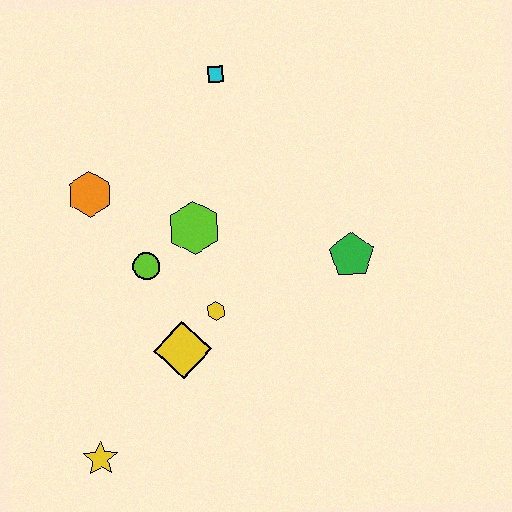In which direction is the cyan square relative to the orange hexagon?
The cyan square is to the right of the orange hexagon.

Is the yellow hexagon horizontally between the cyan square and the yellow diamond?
Yes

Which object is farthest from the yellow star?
The cyan square is farthest from the yellow star.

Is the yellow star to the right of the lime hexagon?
No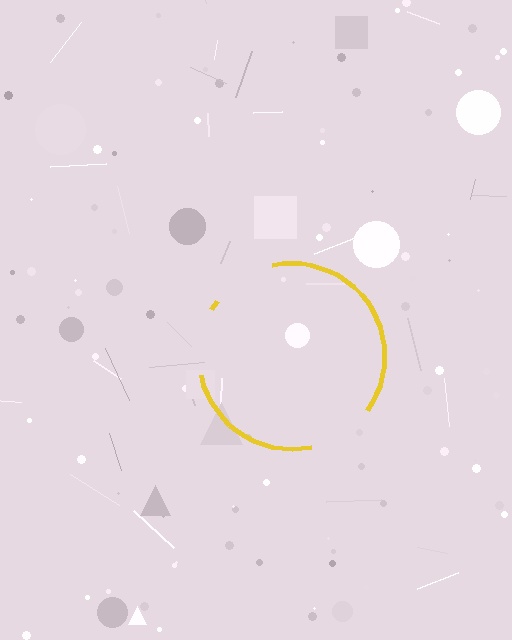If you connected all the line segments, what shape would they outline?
They would outline a circle.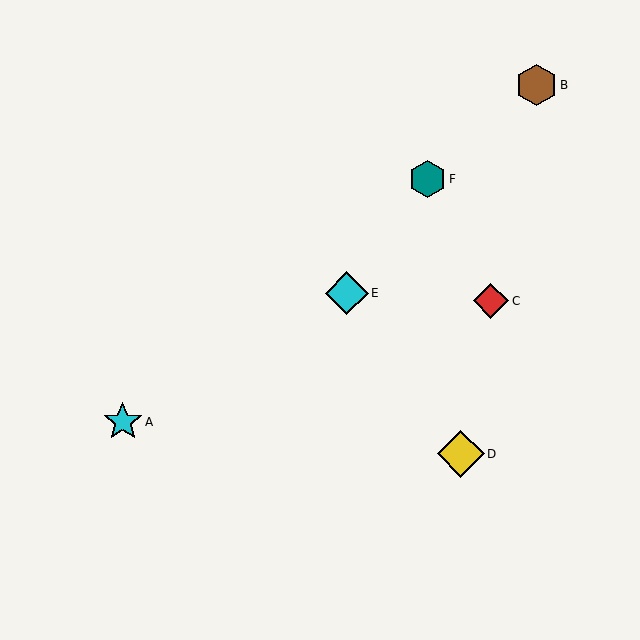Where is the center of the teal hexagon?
The center of the teal hexagon is at (427, 179).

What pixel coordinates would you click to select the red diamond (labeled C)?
Click at (491, 301) to select the red diamond C.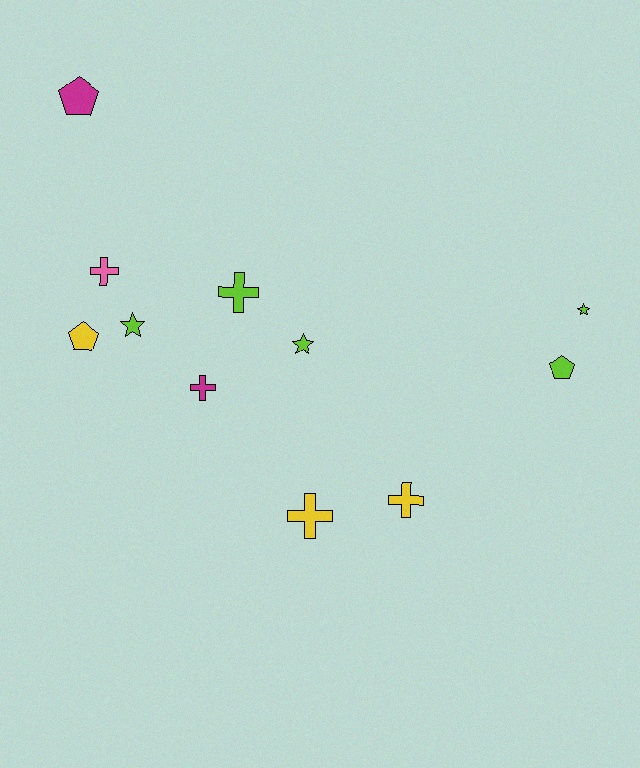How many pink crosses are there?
There is 1 pink cross.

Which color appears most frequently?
Lime, with 5 objects.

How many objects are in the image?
There are 11 objects.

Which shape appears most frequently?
Cross, with 5 objects.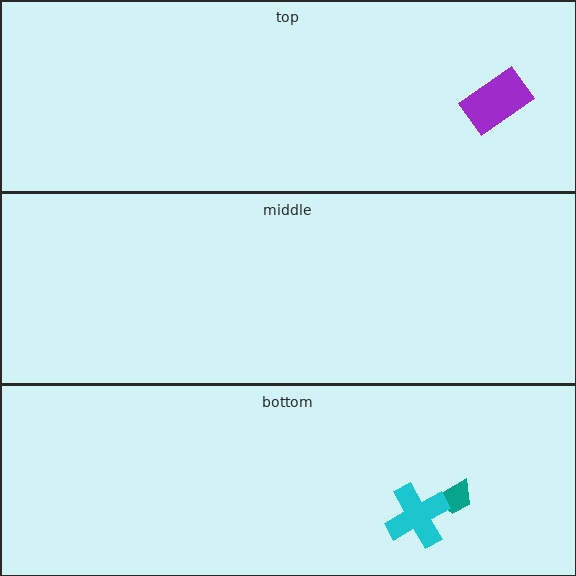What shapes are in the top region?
The purple rectangle.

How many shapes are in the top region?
1.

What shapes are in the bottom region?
The teal trapezoid, the cyan cross.